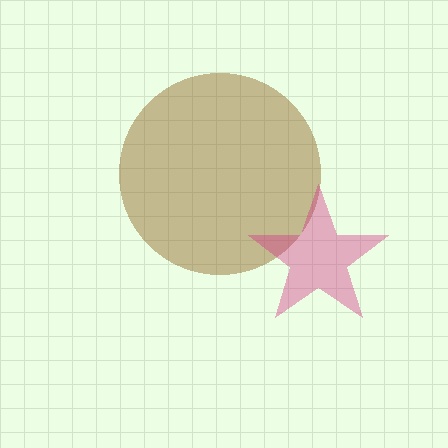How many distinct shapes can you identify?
There are 2 distinct shapes: a brown circle, a magenta star.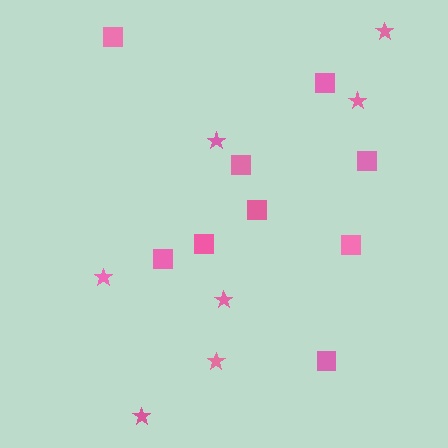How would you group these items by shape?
There are 2 groups: one group of stars (7) and one group of squares (9).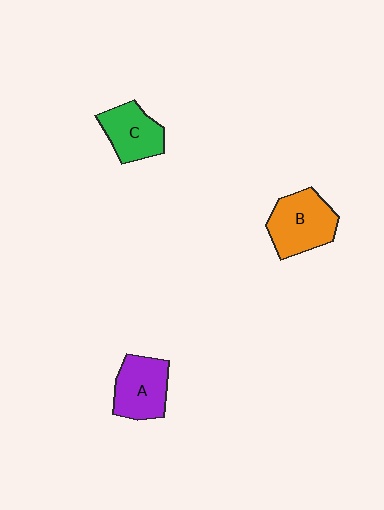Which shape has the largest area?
Shape B (orange).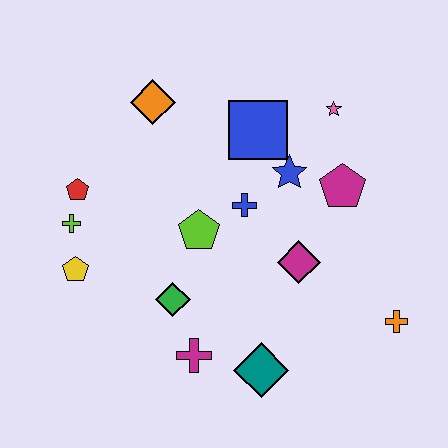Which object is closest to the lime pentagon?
The blue cross is closest to the lime pentagon.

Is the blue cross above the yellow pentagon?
Yes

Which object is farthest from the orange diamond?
The orange cross is farthest from the orange diamond.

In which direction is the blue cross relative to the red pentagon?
The blue cross is to the right of the red pentagon.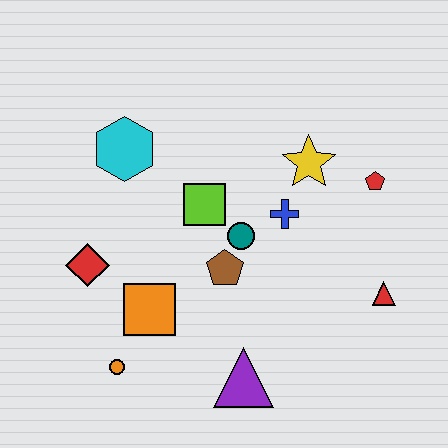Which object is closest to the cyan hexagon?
The lime square is closest to the cyan hexagon.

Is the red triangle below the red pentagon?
Yes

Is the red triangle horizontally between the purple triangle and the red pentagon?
No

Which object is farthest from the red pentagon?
The orange circle is farthest from the red pentagon.